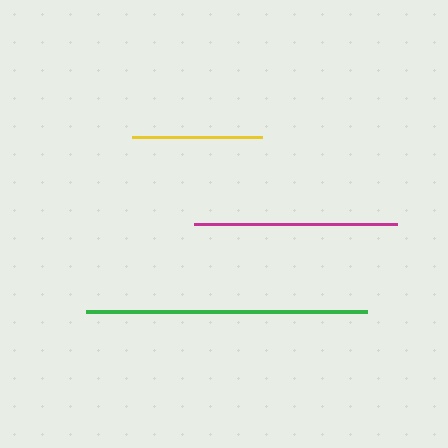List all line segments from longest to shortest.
From longest to shortest: green, magenta, yellow.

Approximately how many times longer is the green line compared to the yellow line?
The green line is approximately 2.2 times the length of the yellow line.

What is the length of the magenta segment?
The magenta segment is approximately 202 pixels long.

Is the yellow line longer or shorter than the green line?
The green line is longer than the yellow line.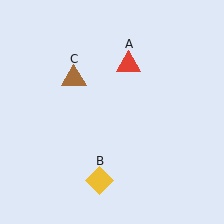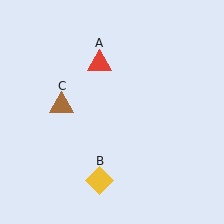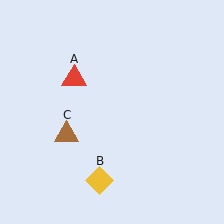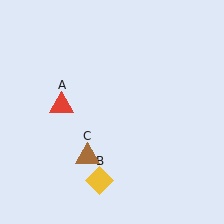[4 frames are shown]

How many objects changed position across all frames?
2 objects changed position: red triangle (object A), brown triangle (object C).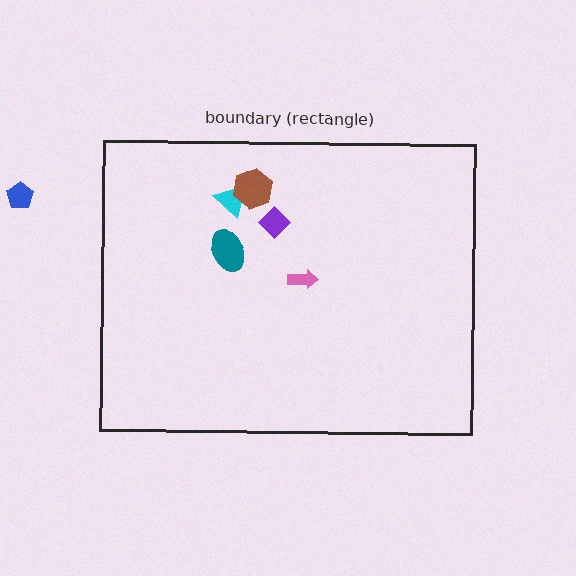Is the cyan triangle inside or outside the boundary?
Inside.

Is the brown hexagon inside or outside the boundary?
Inside.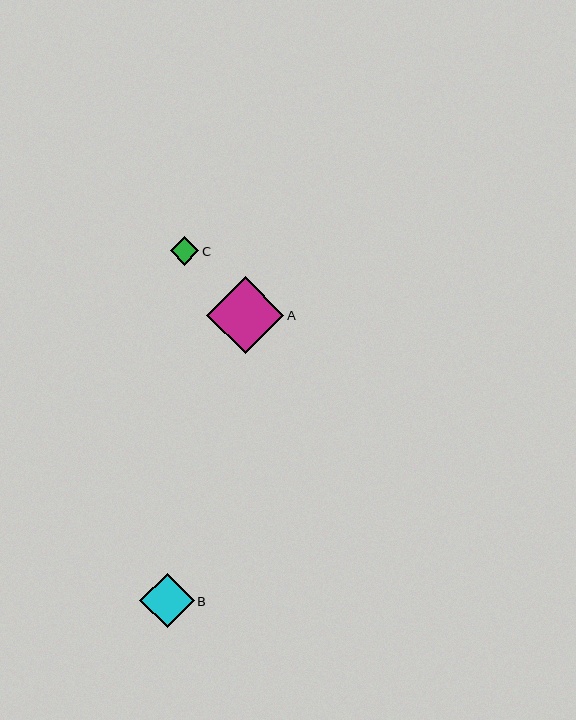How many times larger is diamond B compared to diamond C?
Diamond B is approximately 1.9 times the size of diamond C.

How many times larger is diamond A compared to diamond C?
Diamond A is approximately 2.7 times the size of diamond C.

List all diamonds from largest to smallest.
From largest to smallest: A, B, C.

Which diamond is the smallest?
Diamond C is the smallest with a size of approximately 29 pixels.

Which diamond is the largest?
Diamond A is the largest with a size of approximately 77 pixels.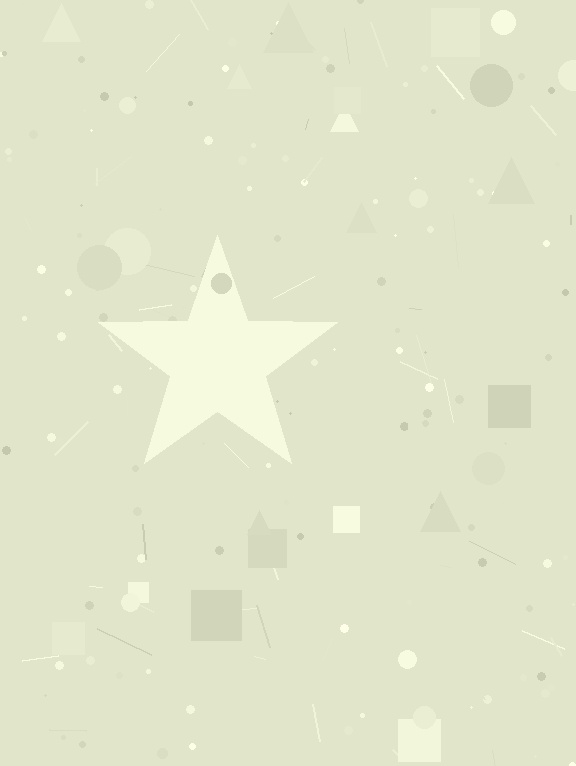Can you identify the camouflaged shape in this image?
The camouflaged shape is a star.